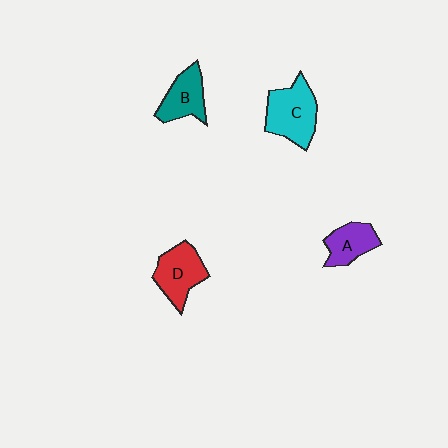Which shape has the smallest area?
Shape A (purple).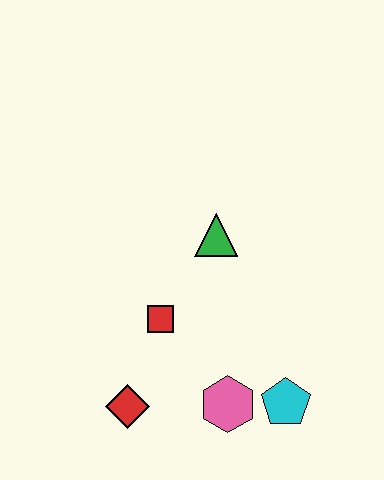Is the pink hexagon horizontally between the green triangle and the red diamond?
No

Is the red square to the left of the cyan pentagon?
Yes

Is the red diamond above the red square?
No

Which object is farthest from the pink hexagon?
The green triangle is farthest from the pink hexagon.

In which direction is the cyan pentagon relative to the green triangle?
The cyan pentagon is below the green triangle.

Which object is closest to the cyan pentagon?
The pink hexagon is closest to the cyan pentagon.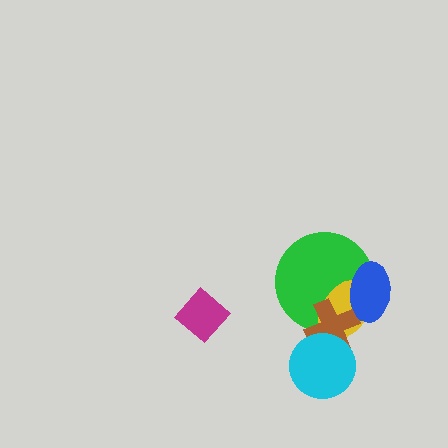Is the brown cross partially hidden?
Yes, it is partially covered by another shape.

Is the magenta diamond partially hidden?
No, no other shape covers it.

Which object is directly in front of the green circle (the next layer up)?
The yellow ellipse is directly in front of the green circle.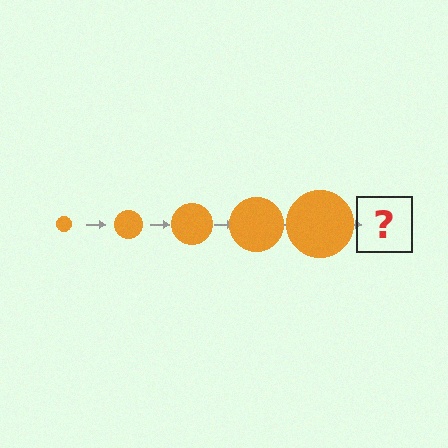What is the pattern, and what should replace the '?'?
The pattern is that the circle gets progressively larger each step. The '?' should be an orange circle, larger than the previous one.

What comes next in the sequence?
The next element should be an orange circle, larger than the previous one.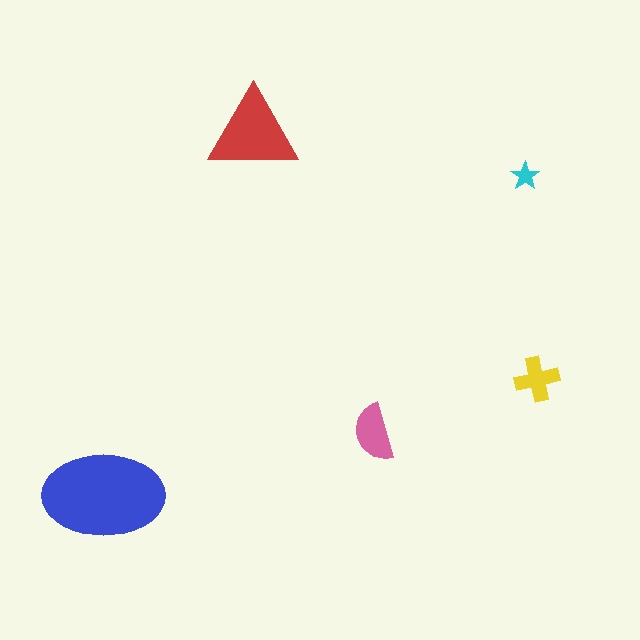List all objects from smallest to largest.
The cyan star, the yellow cross, the pink semicircle, the red triangle, the blue ellipse.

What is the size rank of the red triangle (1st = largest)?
2nd.